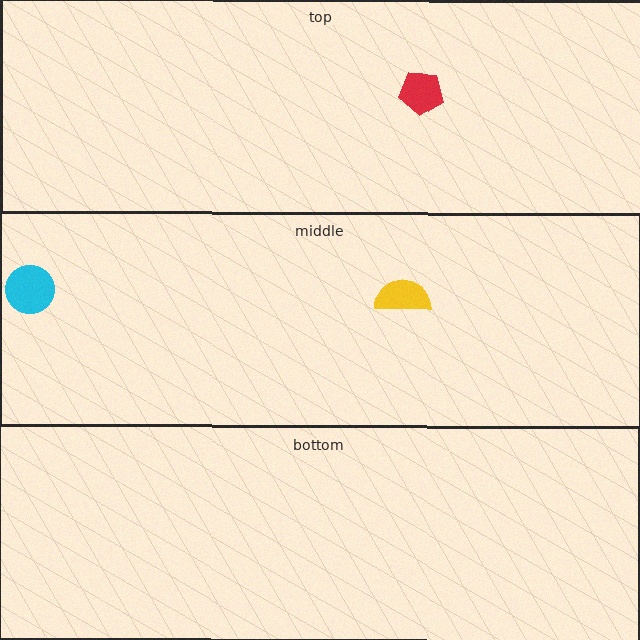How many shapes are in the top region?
1.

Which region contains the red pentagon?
The top region.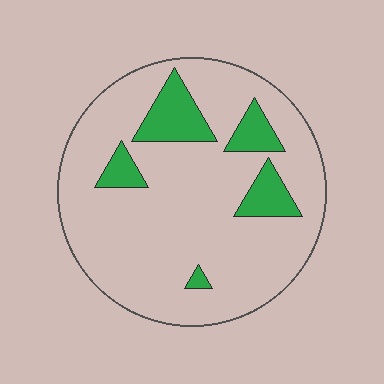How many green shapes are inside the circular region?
5.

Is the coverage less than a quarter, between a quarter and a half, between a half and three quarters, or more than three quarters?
Less than a quarter.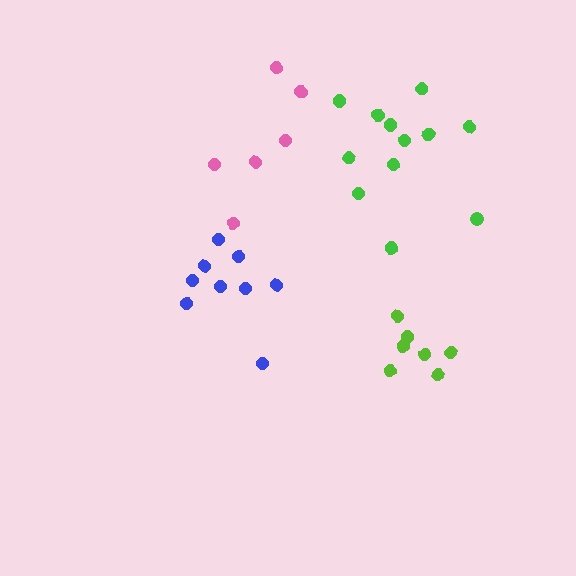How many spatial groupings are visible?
There are 4 spatial groupings.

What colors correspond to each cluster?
The clusters are colored: pink, blue, lime, green.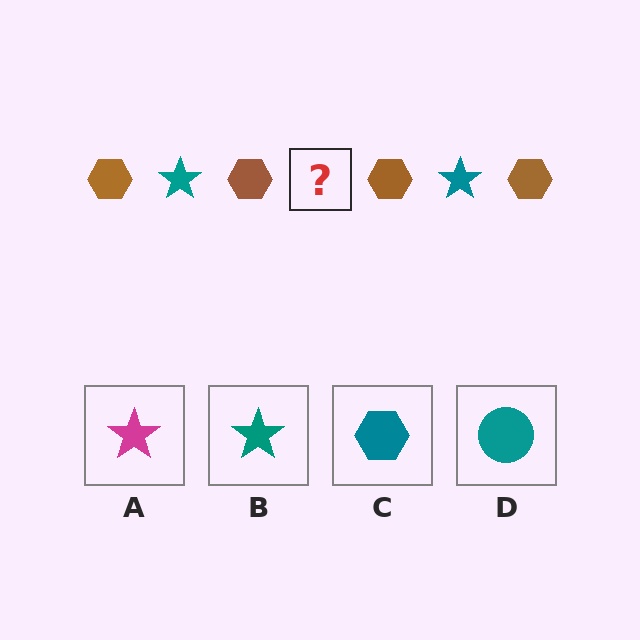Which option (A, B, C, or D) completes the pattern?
B.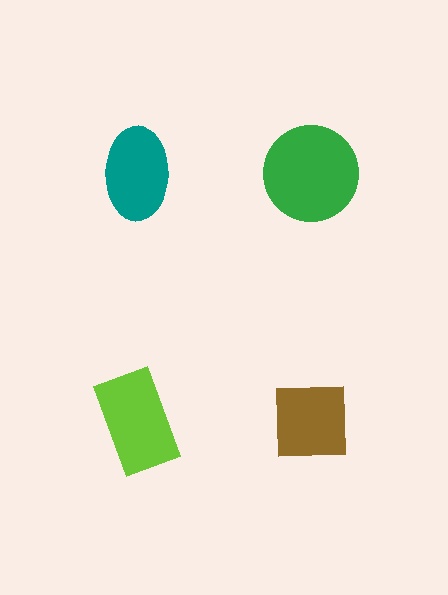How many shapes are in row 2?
2 shapes.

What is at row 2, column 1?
A lime rectangle.